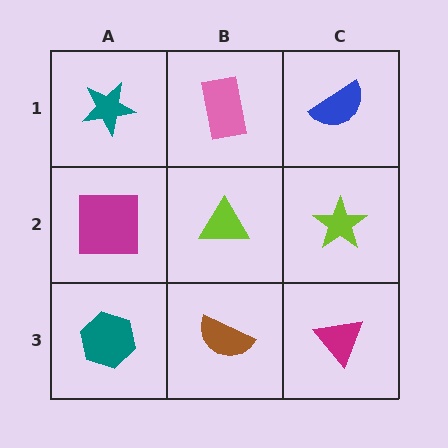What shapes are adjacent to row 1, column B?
A lime triangle (row 2, column B), a teal star (row 1, column A), a blue semicircle (row 1, column C).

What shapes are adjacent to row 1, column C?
A lime star (row 2, column C), a pink rectangle (row 1, column B).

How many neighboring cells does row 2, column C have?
3.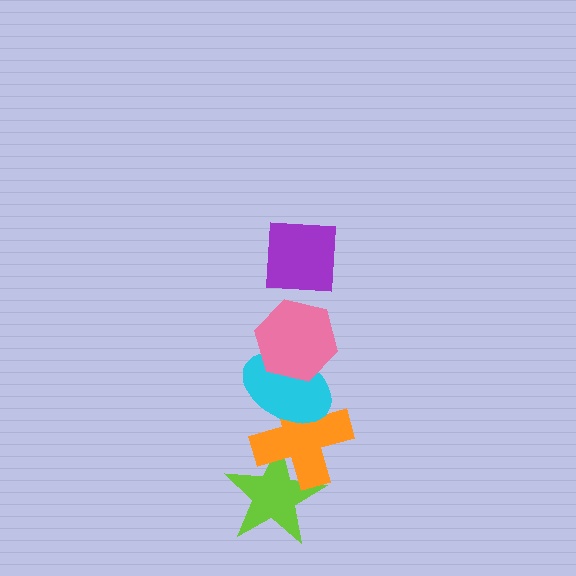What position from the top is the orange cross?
The orange cross is 4th from the top.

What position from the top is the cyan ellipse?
The cyan ellipse is 3rd from the top.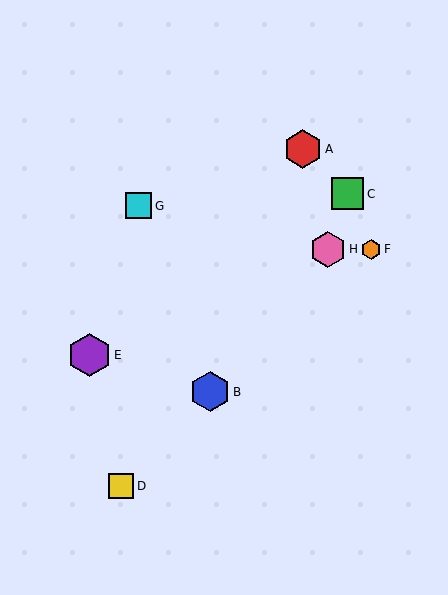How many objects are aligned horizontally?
2 objects (F, H) are aligned horizontally.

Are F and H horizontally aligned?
Yes, both are at y≈249.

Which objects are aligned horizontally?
Objects F, H are aligned horizontally.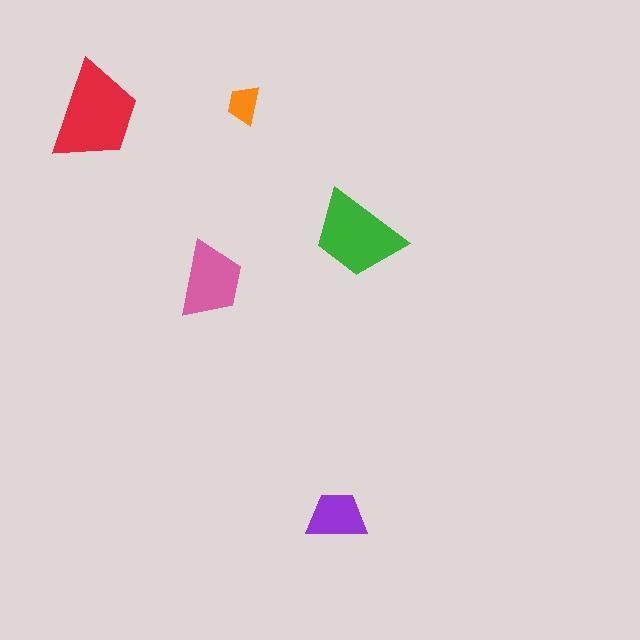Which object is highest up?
The orange trapezoid is topmost.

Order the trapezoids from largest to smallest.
the red one, the green one, the pink one, the purple one, the orange one.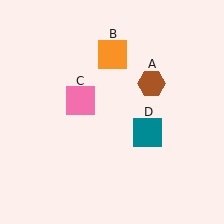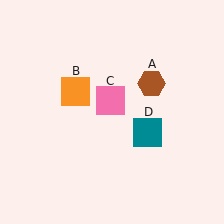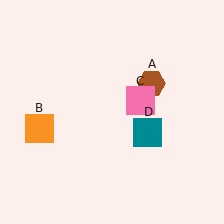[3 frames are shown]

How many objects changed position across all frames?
2 objects changed position: orange square (object B), pink square (object C).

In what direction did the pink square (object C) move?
The pink square (object C) moved right.